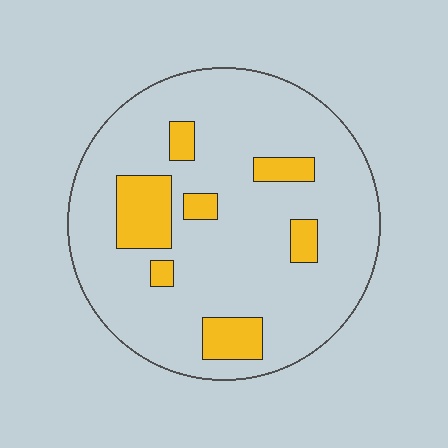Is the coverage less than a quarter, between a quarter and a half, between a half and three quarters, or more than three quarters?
Less than a quarter.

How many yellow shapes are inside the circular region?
7.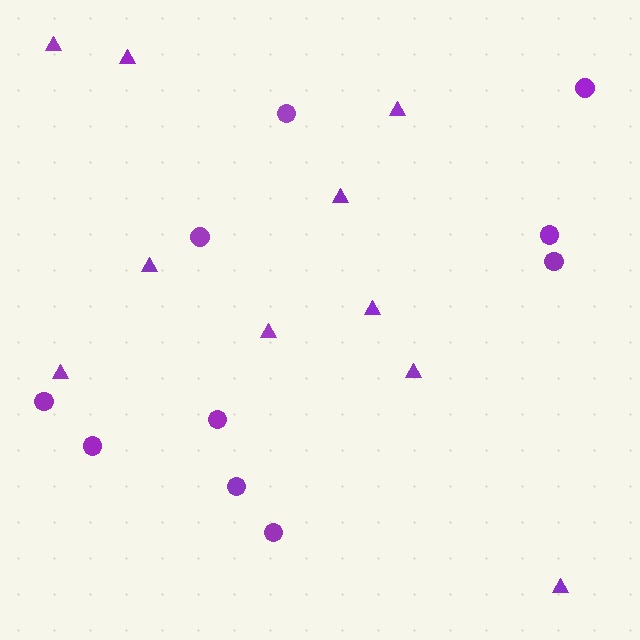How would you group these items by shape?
There are 2 groups: one group of triangles (10) and one group of circles (10).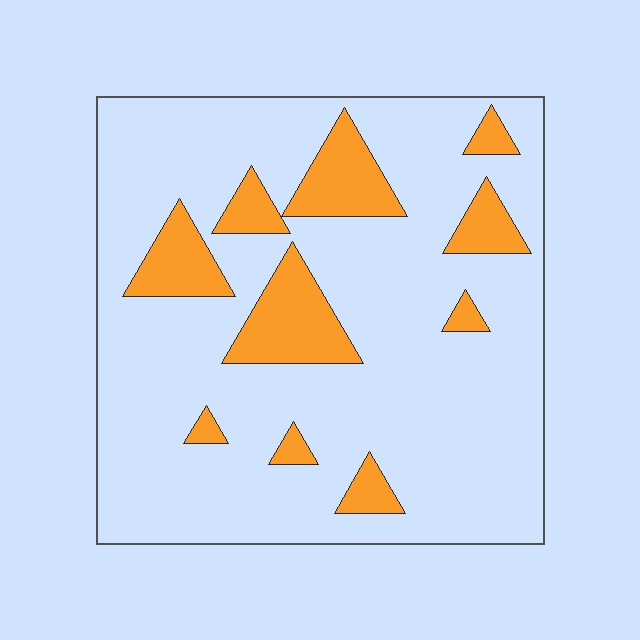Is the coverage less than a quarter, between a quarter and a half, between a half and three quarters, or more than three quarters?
Less than a quarter.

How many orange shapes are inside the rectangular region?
10.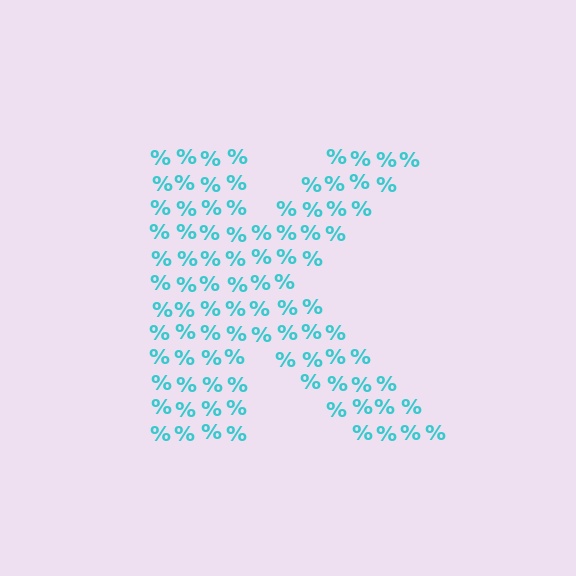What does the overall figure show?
The overall figure shows the letter K.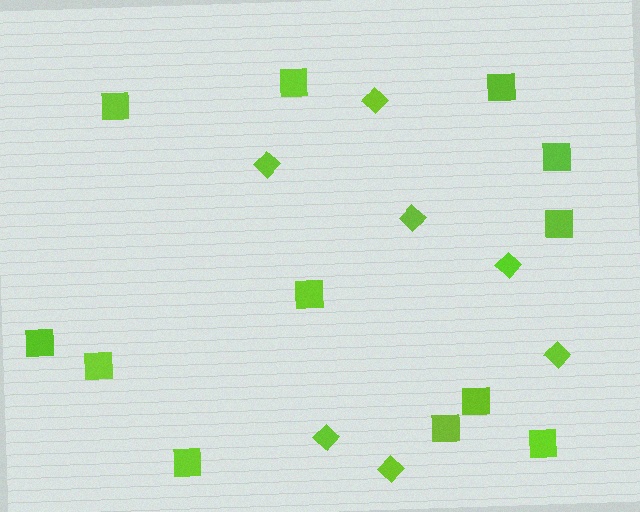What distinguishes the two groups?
There are 2 groups: one group of diamonds (7) and one group of squares (12).